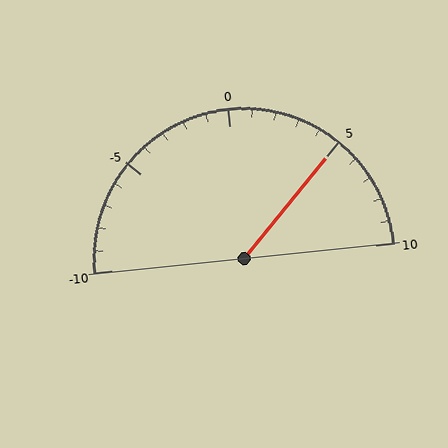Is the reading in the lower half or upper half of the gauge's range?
The reading is in the upper half of the range (-10 to 10).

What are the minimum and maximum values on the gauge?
The gauge ranges from -10 to 10.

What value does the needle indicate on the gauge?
The needle indicates approximately 5.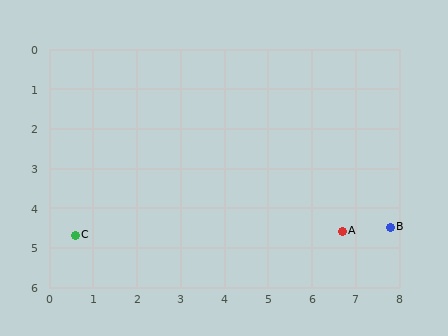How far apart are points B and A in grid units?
Points B and A are about 1.1 grid units apart.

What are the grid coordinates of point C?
Point C is at approximately (0.6, 4.7).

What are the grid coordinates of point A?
Point A is at approximately (6.7, 4.6).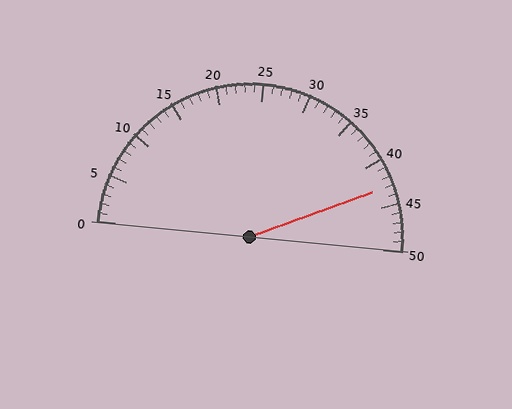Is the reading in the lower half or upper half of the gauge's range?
The reading is in the upper half of the range (0 to 50).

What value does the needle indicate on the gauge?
The needle indicates approximately 43.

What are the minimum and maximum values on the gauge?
The gauge ranges from 0 to 50.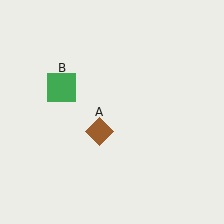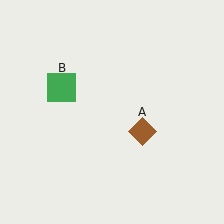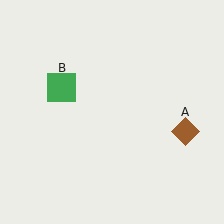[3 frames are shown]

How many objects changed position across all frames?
1 object changed position: brown diamond (object A).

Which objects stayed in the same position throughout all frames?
Green square (object B) remained stationary.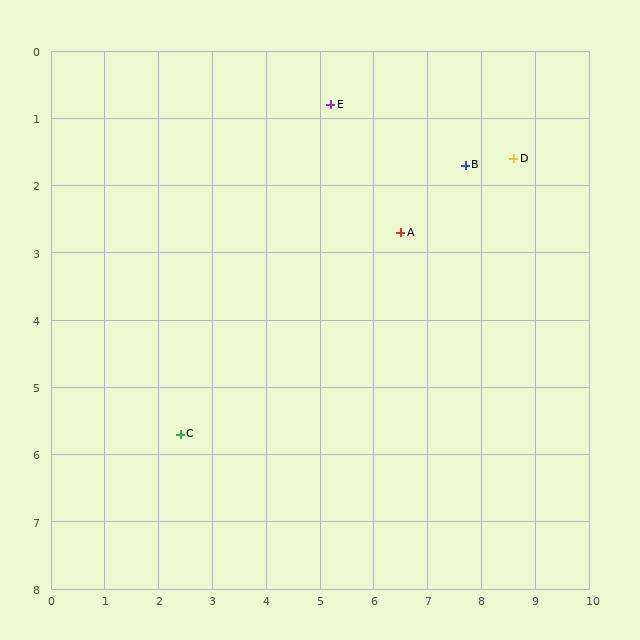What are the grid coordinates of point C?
Point C is at approximately (2.4, 5.7).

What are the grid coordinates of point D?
Point D is at approximately (8.6, 1.6).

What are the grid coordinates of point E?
Point E is at approximately (5.2, 0.8).